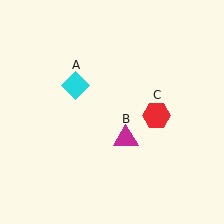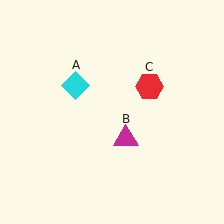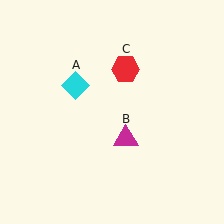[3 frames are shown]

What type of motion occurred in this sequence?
The red hexagon (object C) rotated counterclockwise around the center of the scene.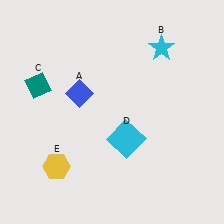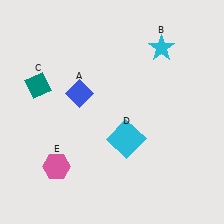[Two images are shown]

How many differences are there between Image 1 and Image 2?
There is 1 difference between the two images.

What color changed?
The hexagon (E) changed from yellow in Image 1 to pink in Image 2.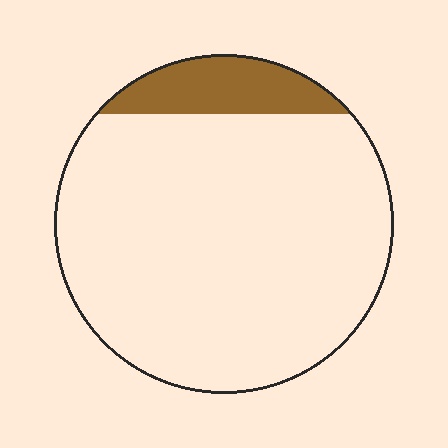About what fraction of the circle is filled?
About one eighth (1/8).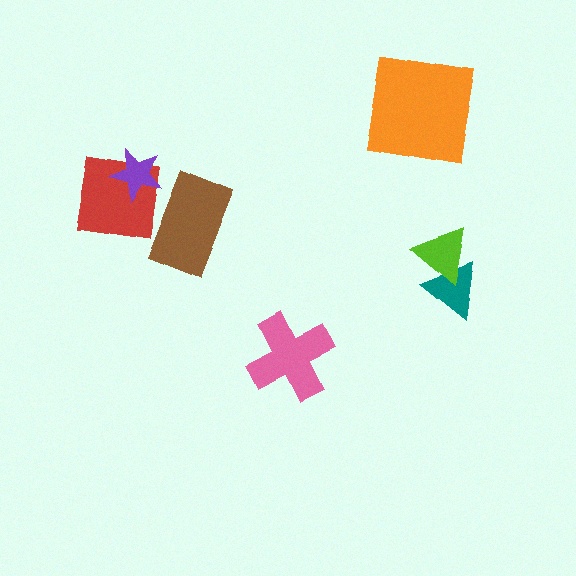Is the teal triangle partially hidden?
Yes, it is partially covered by another shape.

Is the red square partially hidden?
Yes, it is partially covered by another shape.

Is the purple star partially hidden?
No, no other shape covers it.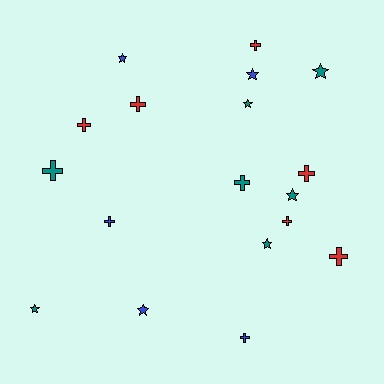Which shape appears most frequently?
Cross, with 10 objects.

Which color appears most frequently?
Teal, with 7 objects.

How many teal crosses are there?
There are 2 teal crosses.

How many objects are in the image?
There are 18 objects.